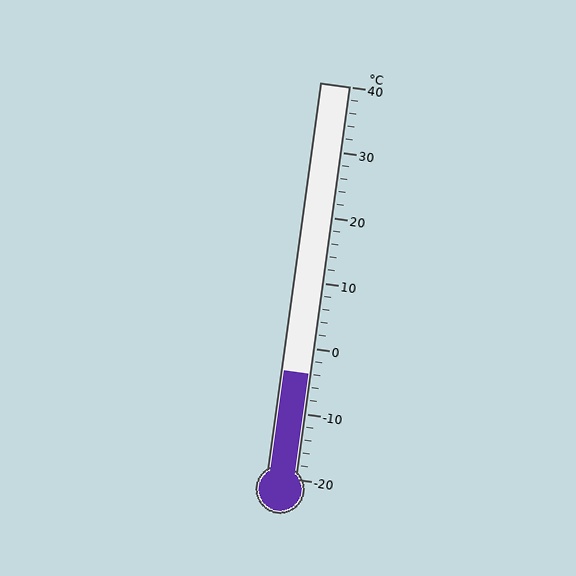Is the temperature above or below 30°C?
The temperature is below 30°C.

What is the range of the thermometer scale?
The thermometer scale ranges from -20°C to 40°C.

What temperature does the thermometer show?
The thermometer shows approximately -4°C.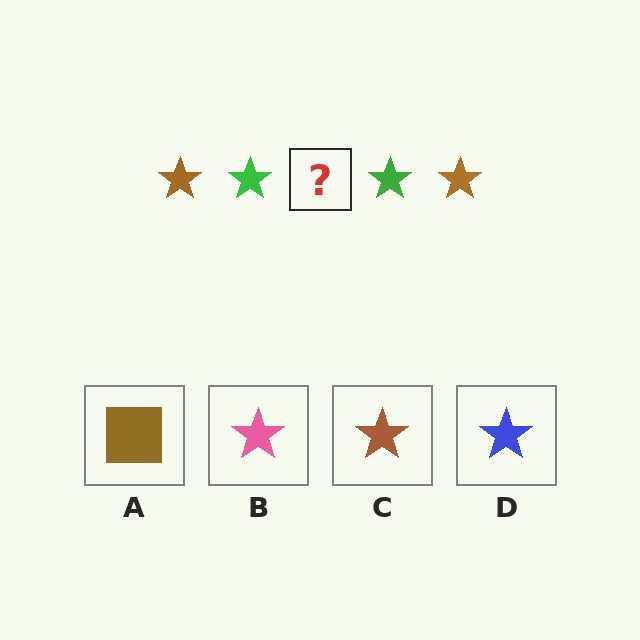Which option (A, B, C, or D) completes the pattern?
C.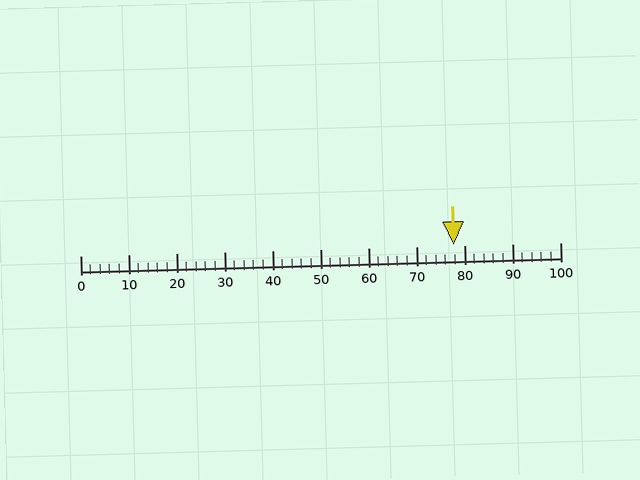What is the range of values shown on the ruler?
The ruler shows values from 0 to 100.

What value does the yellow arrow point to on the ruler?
The yellow arrow points to approximately 78.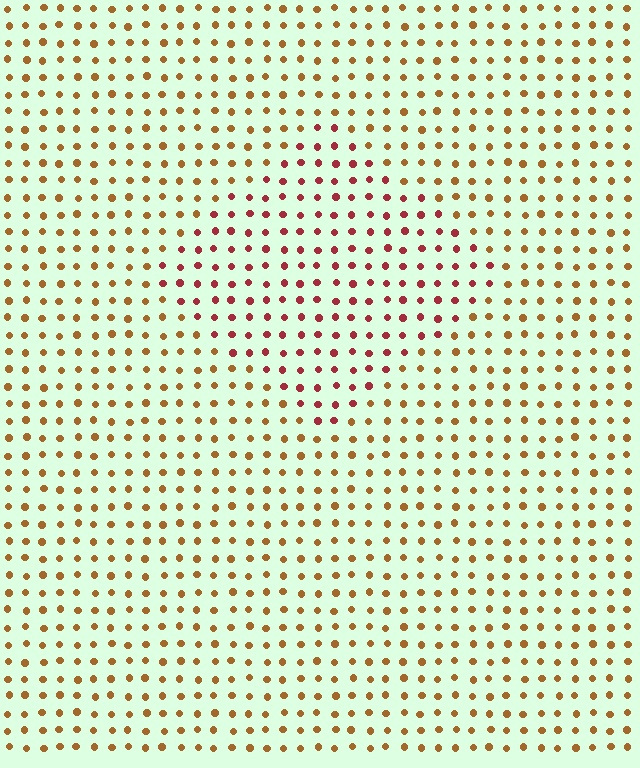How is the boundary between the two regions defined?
The boundary is defined purely by a slight shift in hue (about 39 degrees). Spacing, size, and orientation are identical on both sides.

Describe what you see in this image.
The image is filled with small brown elements in a uniform arrangement. A diamond-shaped region is visible where the elements are tinted to a slightly different hue, forming a subtle color boundary.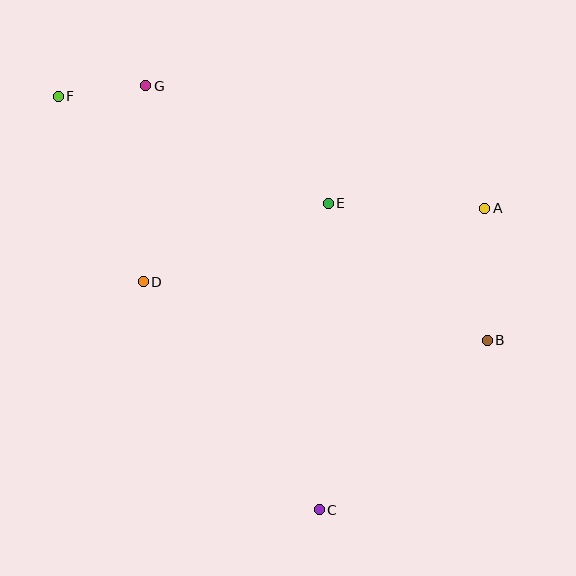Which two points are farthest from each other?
Points B and F are farthest from each other.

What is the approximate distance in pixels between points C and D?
The distance between C and D is approximately 288 pixels.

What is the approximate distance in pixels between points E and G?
The distance between E and G is approximately 217 pixels.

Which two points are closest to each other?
Points F and G are closest to each other.